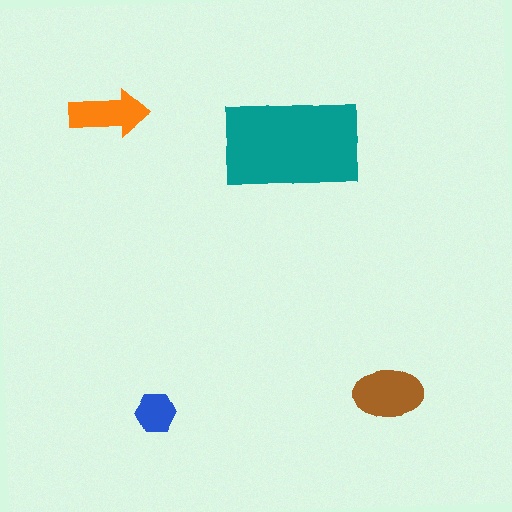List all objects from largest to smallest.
The teal rectangle, the brown ellipse, the orange arrow, the blue hexagon.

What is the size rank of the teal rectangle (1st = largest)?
1st.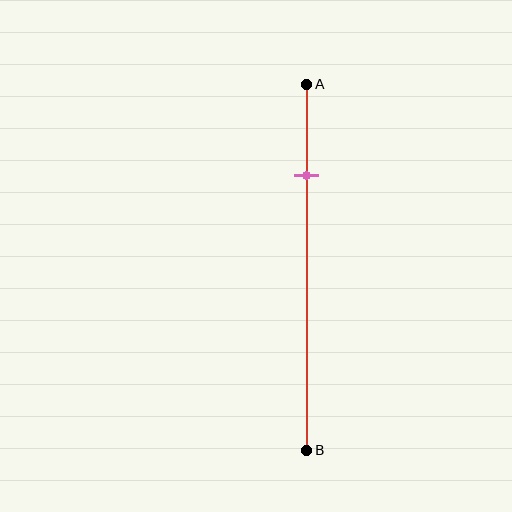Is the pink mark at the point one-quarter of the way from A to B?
Yes, the mark is approximately at the one-quarter point.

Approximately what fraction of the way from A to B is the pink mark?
The pink mark is approximately 25% of the way from A to B.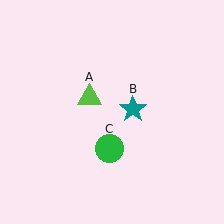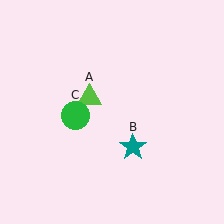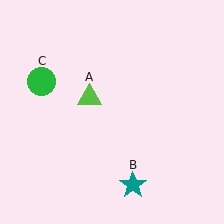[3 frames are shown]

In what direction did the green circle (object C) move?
The green circle (object C) moved up and to the left.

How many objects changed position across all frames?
2 objects changed position: teal star (object B), green circle (object C).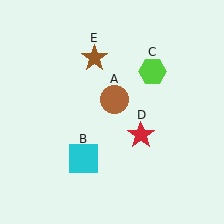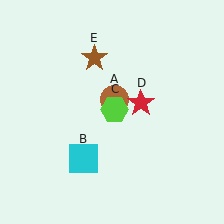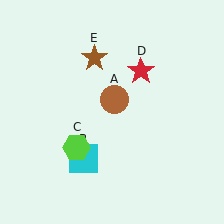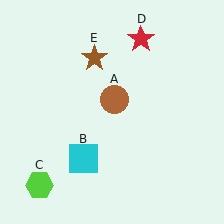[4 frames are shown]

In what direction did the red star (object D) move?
The red star (object D) moved up.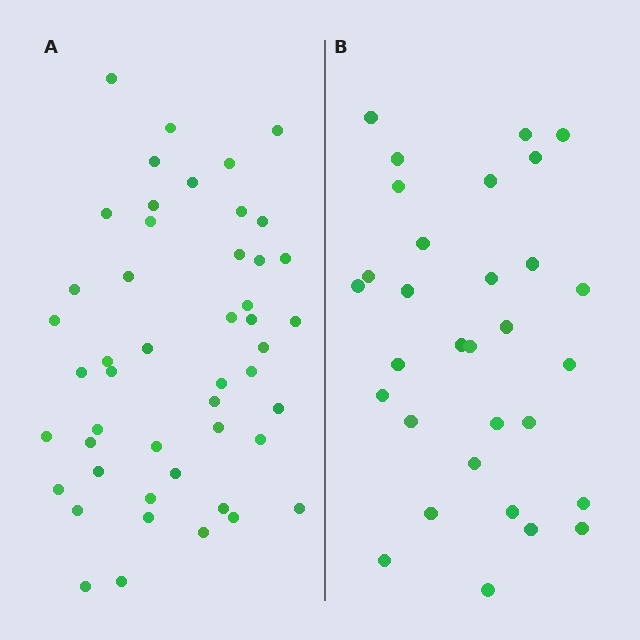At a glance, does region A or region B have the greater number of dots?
Region A (the left region) has more dots.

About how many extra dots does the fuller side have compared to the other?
Region A has approximately 15 more dots than region B.